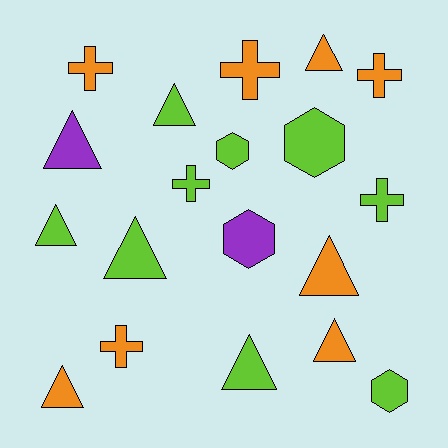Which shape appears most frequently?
Triangle, with 9 objects.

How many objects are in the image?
There are 19 objects.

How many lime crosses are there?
There are 2 lime crosses.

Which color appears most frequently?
Lime, with 9 objects.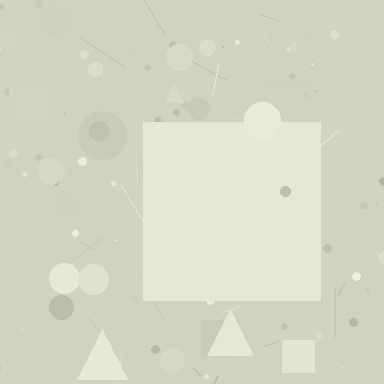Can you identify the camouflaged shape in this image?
The camouflaged shape is a square.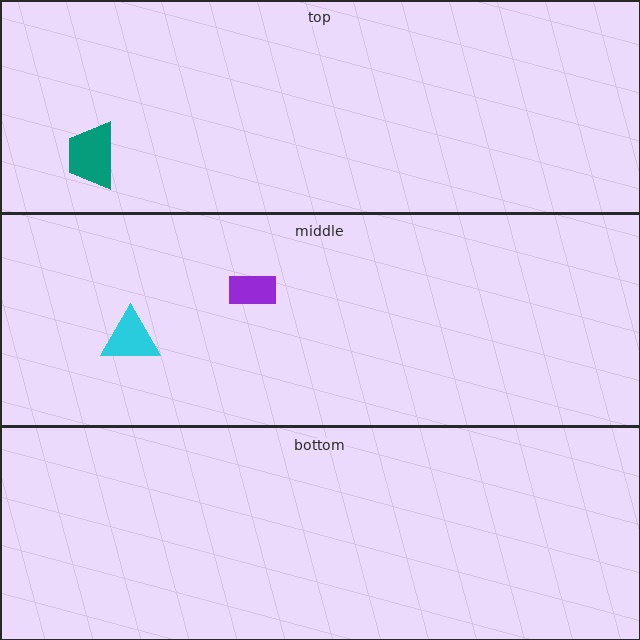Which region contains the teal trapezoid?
The top region.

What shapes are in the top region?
The teal trapezoid.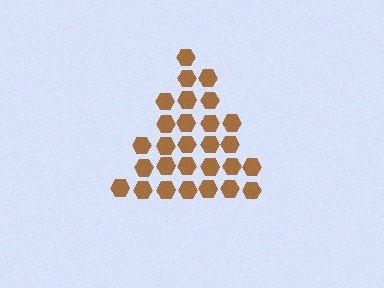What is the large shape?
The large shape is a triangle.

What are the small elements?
The small elements are hexagons.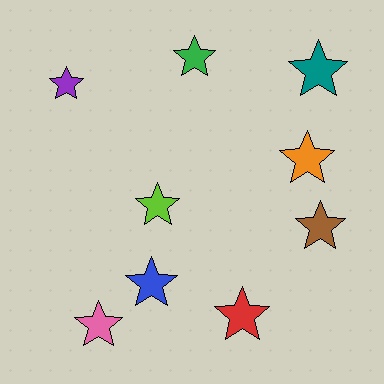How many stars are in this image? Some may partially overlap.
There are 9 stars.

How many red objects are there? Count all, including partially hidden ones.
There is 1 red object.